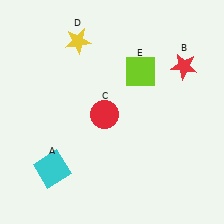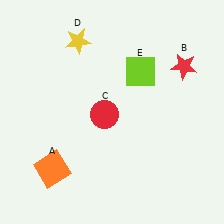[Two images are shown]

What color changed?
The square (A) changed from cyan in Image 1 to orange in Image 2.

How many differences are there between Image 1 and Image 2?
There is 1 difference between the two images.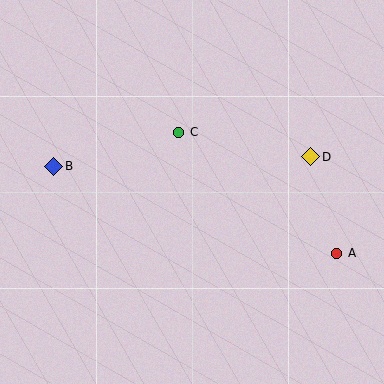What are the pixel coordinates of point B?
Point B is at (54, 166).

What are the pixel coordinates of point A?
Point A is at (337, 253).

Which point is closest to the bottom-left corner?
Point B is closest to the bottom-left corner.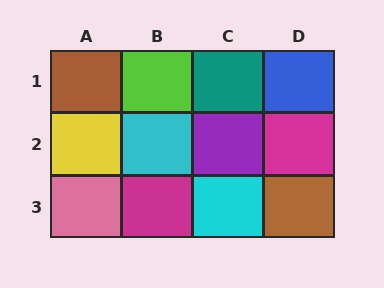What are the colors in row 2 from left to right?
Yellow, cyan, purple, magenta.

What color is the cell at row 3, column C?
Cyan.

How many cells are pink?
1 cell is pink.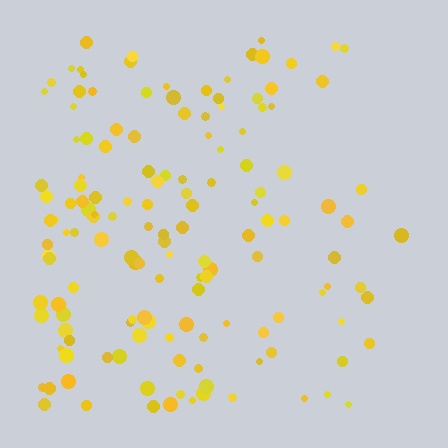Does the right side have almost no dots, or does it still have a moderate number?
Still a moderate number, just noticeably fewer than the left.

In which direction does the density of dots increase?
From right to left, with the left side densest.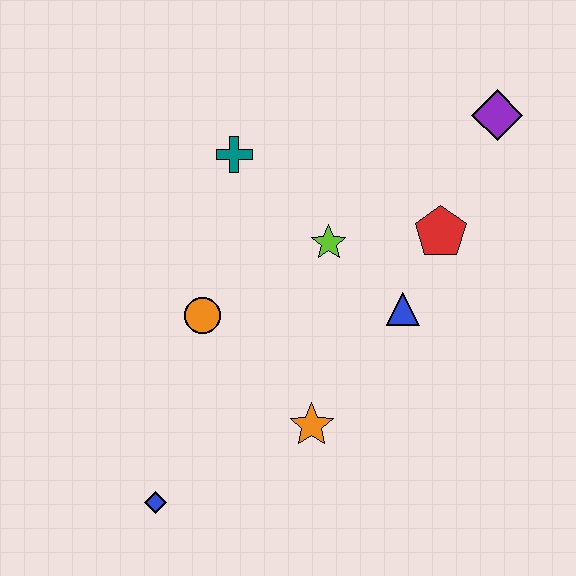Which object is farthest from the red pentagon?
The blue diamond is farthest from the red pentagon.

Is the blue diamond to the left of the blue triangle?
Yes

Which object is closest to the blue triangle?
The red pentagon is closest to the blue triangle.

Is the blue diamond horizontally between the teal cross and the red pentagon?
No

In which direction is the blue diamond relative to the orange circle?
The blue diamond is below the orange circle.